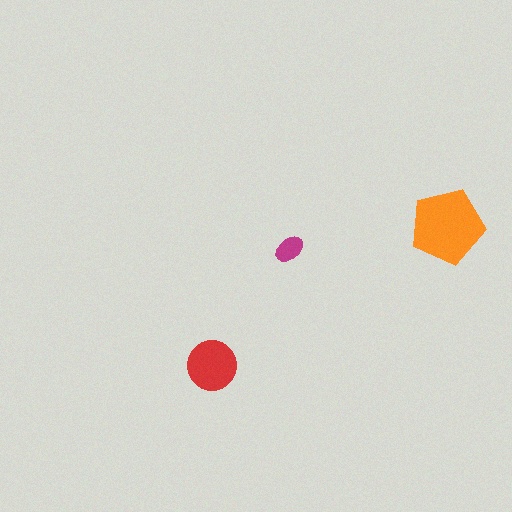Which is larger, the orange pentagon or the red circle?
The orange pentagon.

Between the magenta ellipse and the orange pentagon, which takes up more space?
The orange pentagon.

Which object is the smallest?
The magenta ellipse.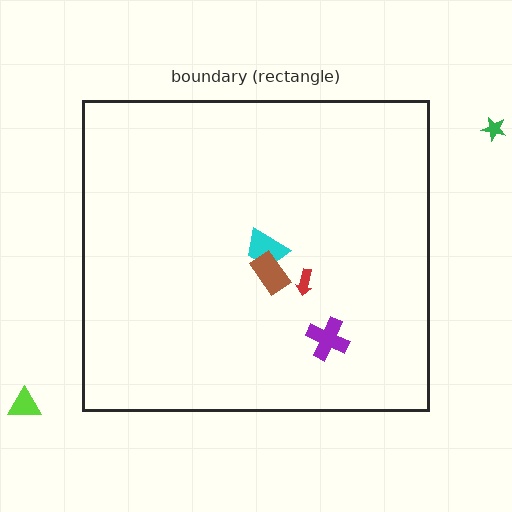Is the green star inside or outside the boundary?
Outside.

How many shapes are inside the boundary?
4 inside, 2 outside.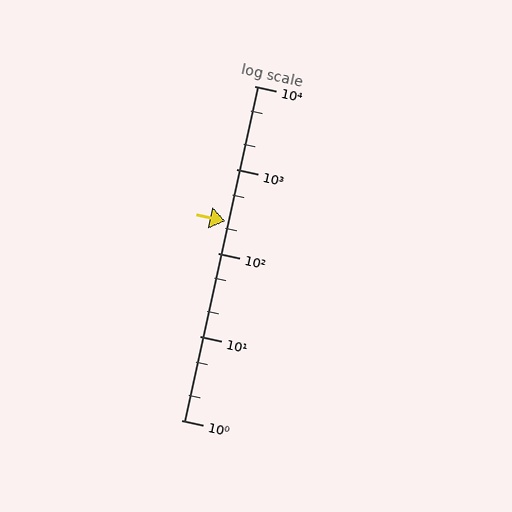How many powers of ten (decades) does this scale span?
The scale spans 4 decades, from 1 to 10000.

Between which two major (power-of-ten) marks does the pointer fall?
The pointer is between 100 and 1000.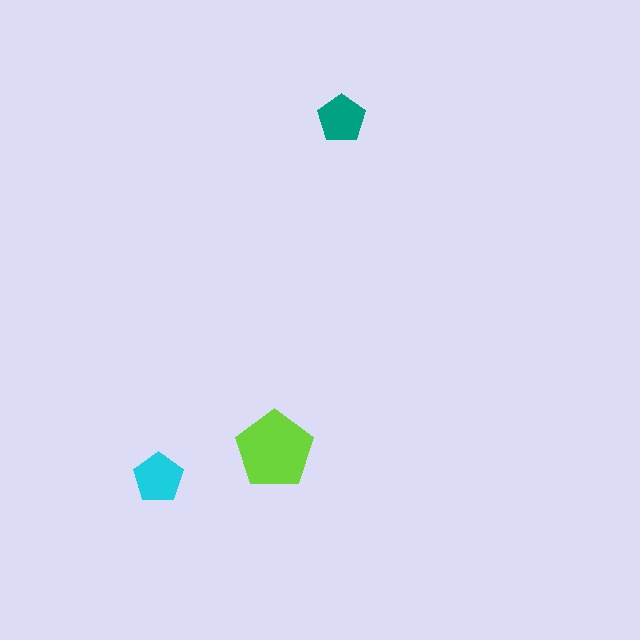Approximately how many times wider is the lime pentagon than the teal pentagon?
About 1.5 times wider.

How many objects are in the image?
There are 3 objects in the image.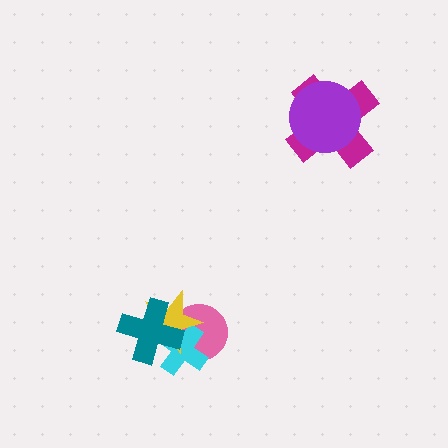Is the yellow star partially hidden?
Yes, it is partially covered by another shape.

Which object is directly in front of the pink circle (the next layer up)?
The cyan cross is directly in front of the pink circle.